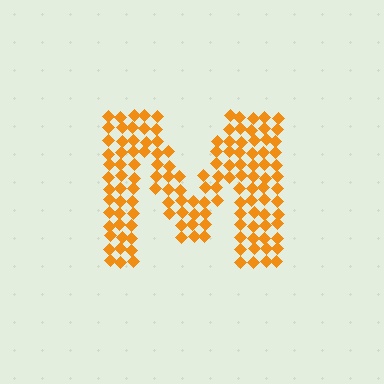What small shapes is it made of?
It is made of small diamonds.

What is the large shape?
The large shape is the letter M.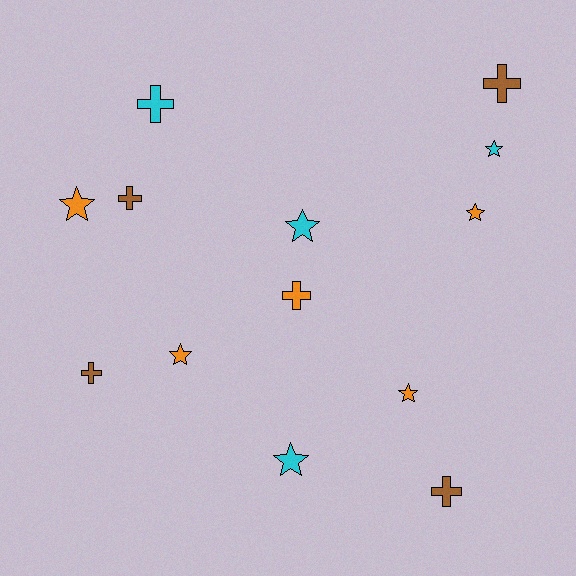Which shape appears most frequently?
Star, with 7 objects.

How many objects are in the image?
There are 13 objects.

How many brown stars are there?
There are no brown stars.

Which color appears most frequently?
Orange, with 5 objects.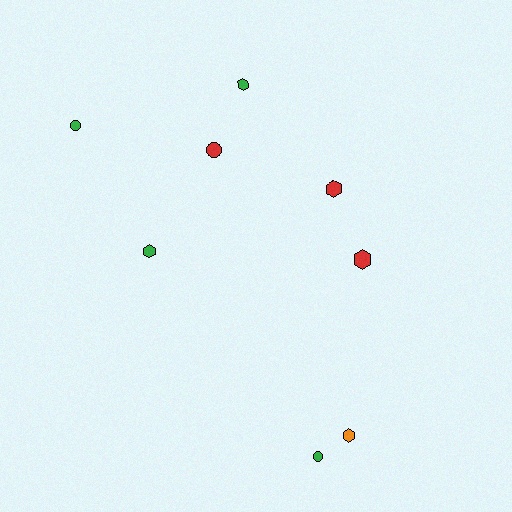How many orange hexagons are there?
There is 1 orange hexagon.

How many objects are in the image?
There are 8 objects.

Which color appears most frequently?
Green, with 4 objects.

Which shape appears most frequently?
Hexagon, with 5 objects.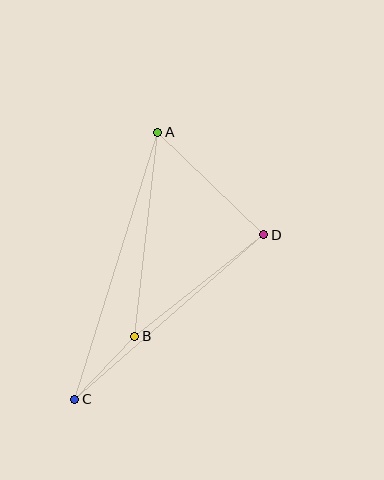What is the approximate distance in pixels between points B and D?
The distance between B and D is approximately 164 pixels.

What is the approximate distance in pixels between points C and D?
The distance between C and D is approximately 250 pixels.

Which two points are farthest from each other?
Points A and C are farthest from each other.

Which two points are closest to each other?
Points B and C are closest to each other.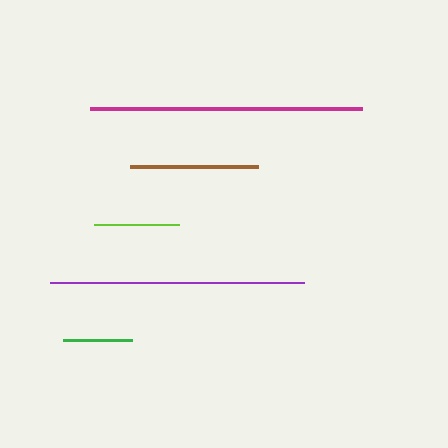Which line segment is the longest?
The magenta line is the longest at approximately 272 pixels.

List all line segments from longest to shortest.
From longest to shortest: magenta, purple, brown, lime, green.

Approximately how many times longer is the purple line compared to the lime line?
The purple line is approximately 3.0 times the length of the lime line.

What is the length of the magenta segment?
The magenta segment is approximately 272 pixels long.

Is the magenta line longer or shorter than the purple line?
The magenta line is longer than the purple line.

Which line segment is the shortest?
The green line is the shortest at approximately 69 pixels.